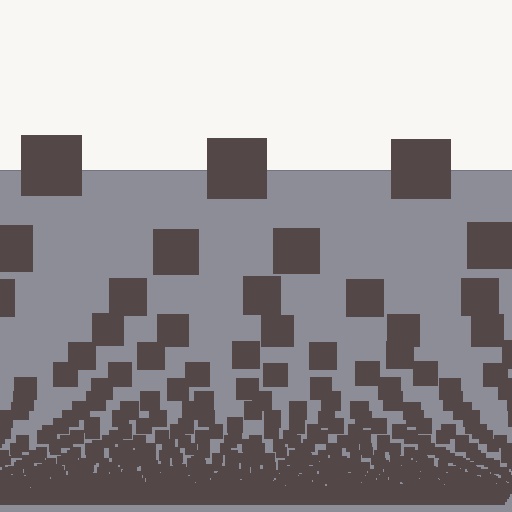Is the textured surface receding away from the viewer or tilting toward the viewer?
The surface appears to tilt toward the viewer. Texture elements get larger and sparser toward the top.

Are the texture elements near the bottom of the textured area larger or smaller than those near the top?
Smaller. The gradient is inverted — elements near the bottom are smaller and denser.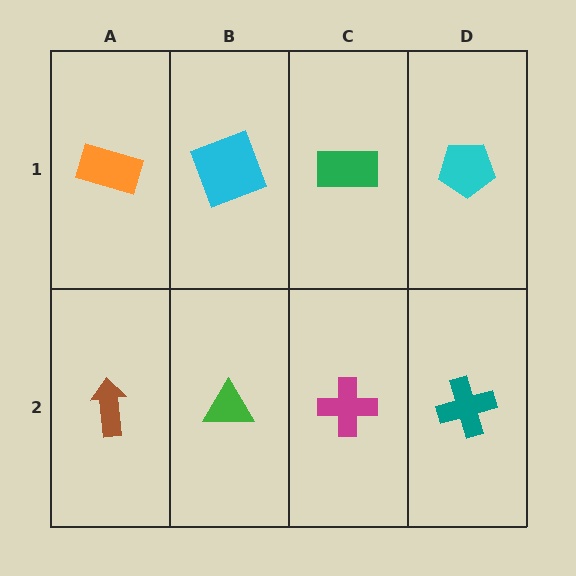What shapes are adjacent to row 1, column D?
A teal cross (row 2, column D), a green rectangle (row 1, column C).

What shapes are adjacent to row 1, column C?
A magenta cross (row 2, column C), a cyan square (row 1, column B), a cyan pentagon (row 1, column D).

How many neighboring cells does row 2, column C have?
3.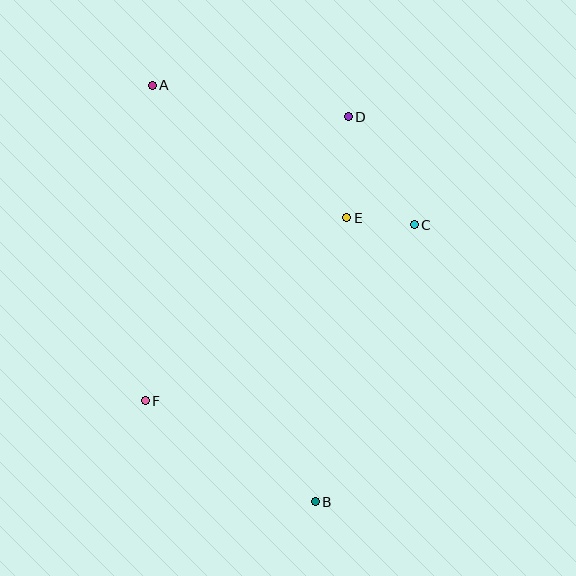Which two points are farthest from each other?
Points A and B are farthest from each other.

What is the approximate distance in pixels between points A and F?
The distance between A and F is approximately 316 pixels.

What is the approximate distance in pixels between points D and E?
The distance between D and E is approximately 101 pixels.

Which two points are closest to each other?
Points C and E are closest to each other.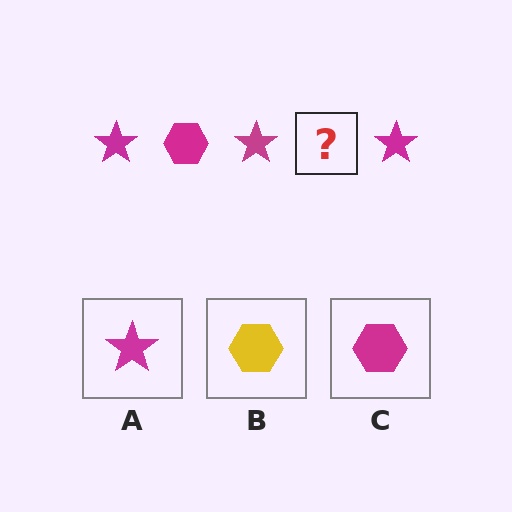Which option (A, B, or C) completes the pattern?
C.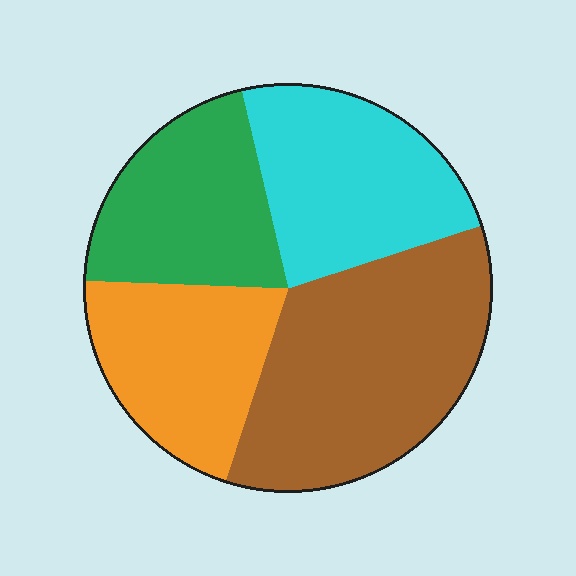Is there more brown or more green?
Brown.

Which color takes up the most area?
Brown, at roughly 35%.